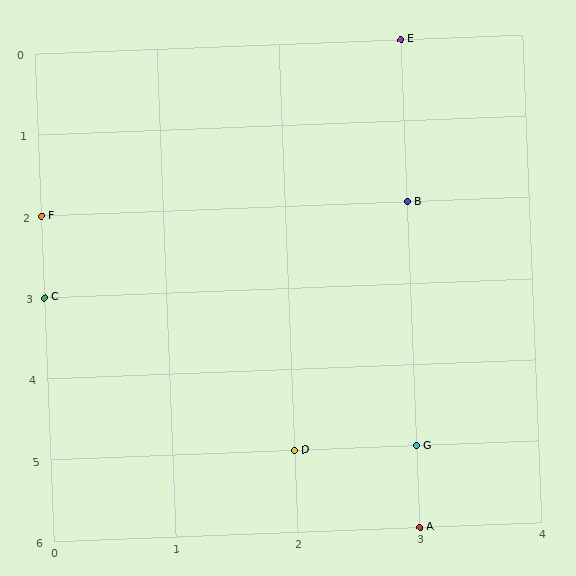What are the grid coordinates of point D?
Point D is at grid coordinates (2, 5).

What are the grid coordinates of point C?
Point C is at grid coordinates (0, 3).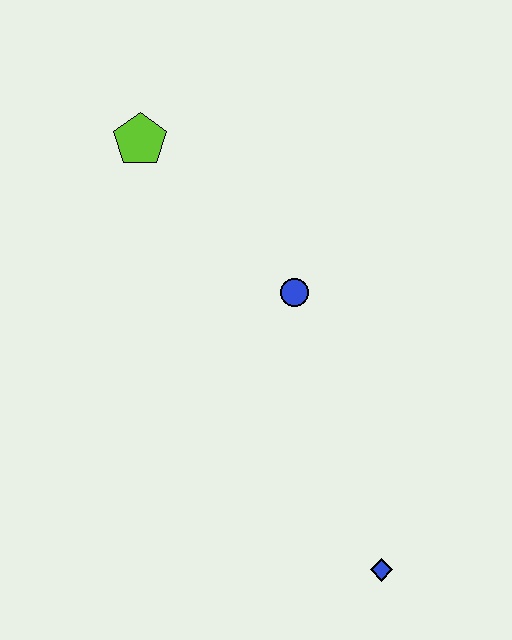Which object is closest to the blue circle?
The lime pentagon is closest to the blue circle.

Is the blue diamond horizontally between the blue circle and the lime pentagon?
No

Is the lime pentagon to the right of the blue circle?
No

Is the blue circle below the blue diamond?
No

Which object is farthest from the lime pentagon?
The blue diamond is farthest from the lime pentagon.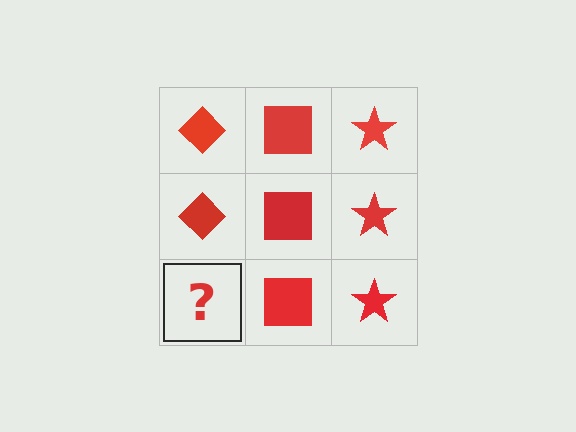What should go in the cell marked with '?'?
The missing cell should contain a red diamond.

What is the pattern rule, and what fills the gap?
The rule is that each column has a consistent shape. The gap should be filled with a red diamond.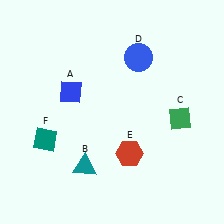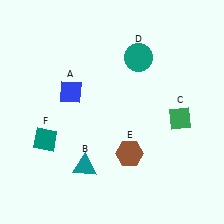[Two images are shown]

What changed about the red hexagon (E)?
In Image 1, E is red. In Image 2, it changed to brown.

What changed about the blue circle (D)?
In Image 1, D is blue. In Image 2, it changed to teal.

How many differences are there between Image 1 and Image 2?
There are 2 differences between the two images.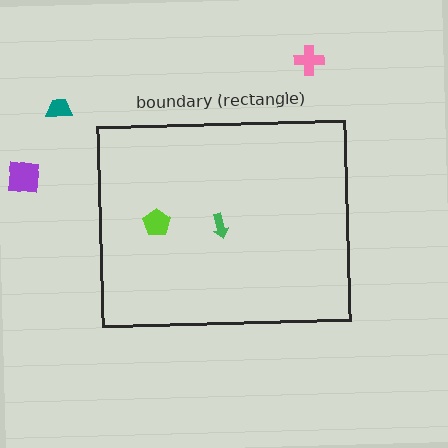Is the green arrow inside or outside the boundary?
Inside.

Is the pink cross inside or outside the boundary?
Outside.